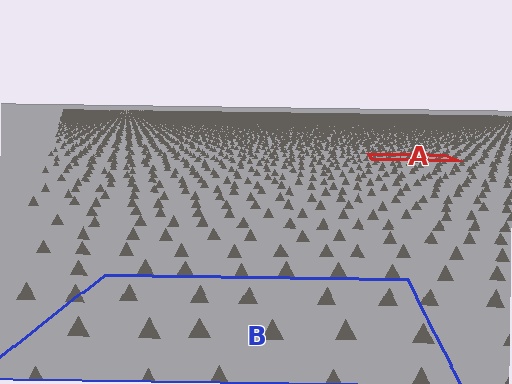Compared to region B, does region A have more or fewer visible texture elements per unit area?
Region A has more texture elements per unit area — they are packed more densely because it is farther away.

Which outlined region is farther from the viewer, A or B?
Region A is farther from the viewer — the texture elements inside it appear smaller and more densely packed.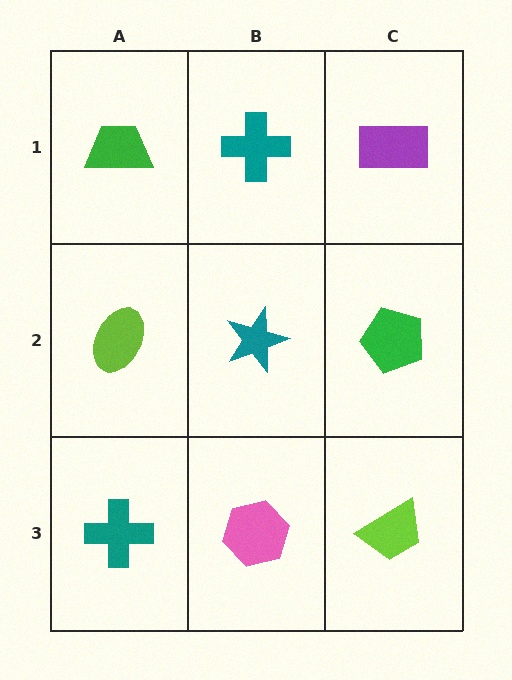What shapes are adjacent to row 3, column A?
A lime ellipse (row 2, column A), a pink hexagon (row 3, column B).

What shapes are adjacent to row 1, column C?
A green pentagon (row 2, column C), a teal cross (row 1, column B).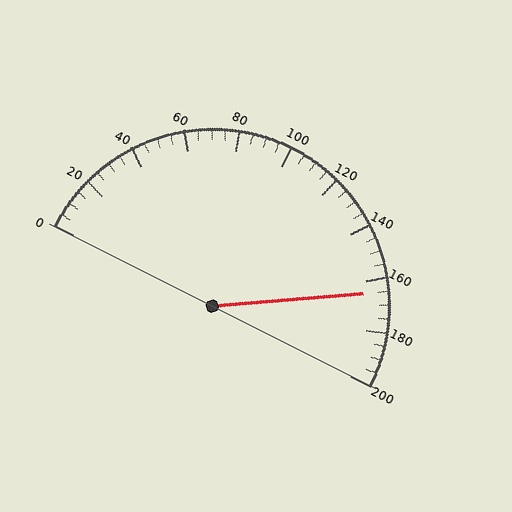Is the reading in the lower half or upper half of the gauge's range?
The reading is in the upper half of the range (0 to 200).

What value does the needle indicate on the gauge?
The needle indicates approximately 165.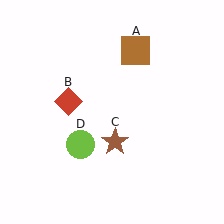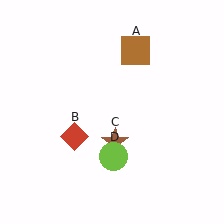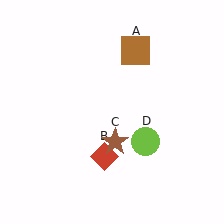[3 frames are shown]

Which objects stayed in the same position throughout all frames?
Brown square (object A) and brown star (object C) remained stationary.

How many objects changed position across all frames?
2 objects changed position: red diamond (object B), lime circle (object D).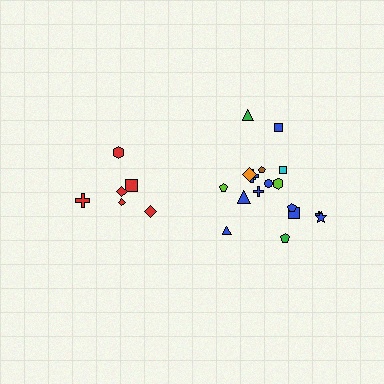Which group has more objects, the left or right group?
The right group.